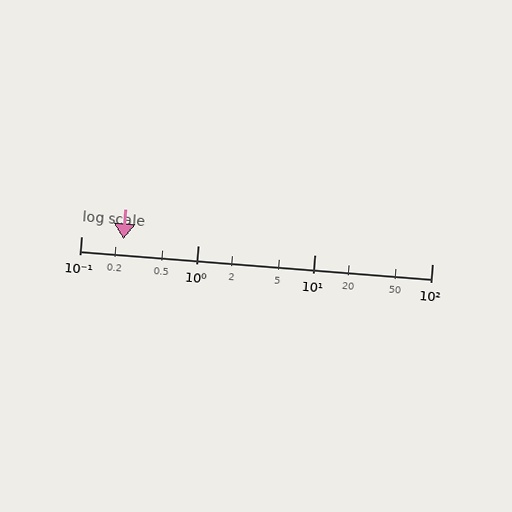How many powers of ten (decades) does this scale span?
The scale spans 3 decades, from 0.1 to 100.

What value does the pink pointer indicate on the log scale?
The pointer indicates approximately 0.23.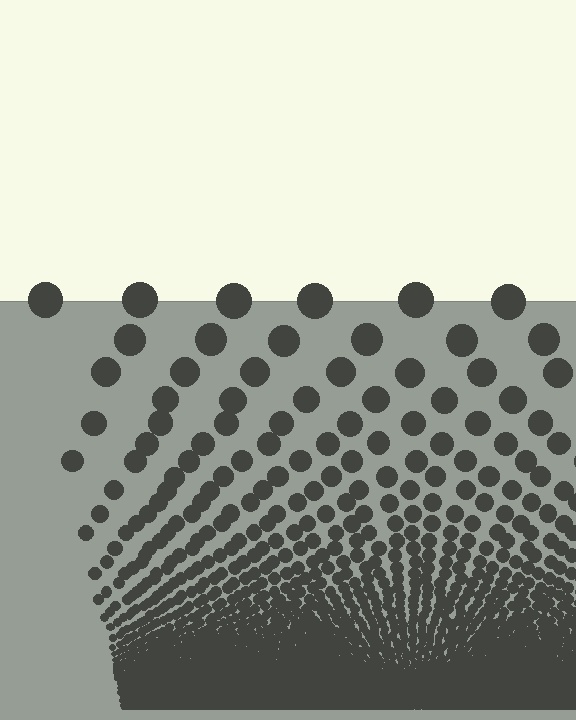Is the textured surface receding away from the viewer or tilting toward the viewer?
The surface appears to tilt toward the viewer. Texture elements get larger and sparser toward the top.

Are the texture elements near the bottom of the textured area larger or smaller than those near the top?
Smaller. The gradient is inverted — elements near the bottom are smaller and denser.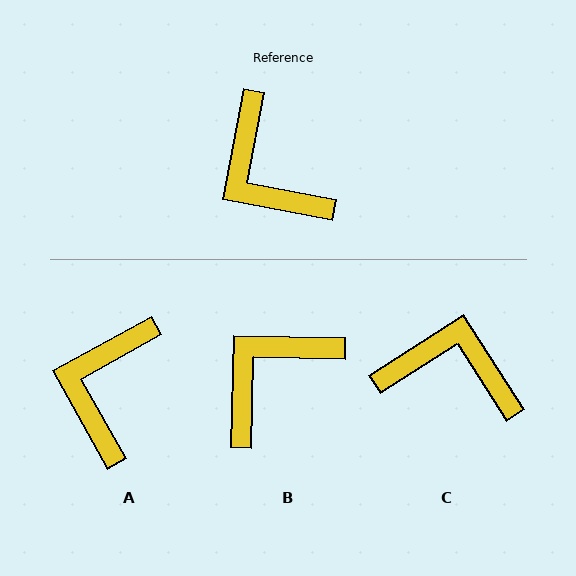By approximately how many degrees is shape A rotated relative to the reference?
Approximately 50 degrees clockwise.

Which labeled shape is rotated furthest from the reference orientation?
C, about 136 degrees away.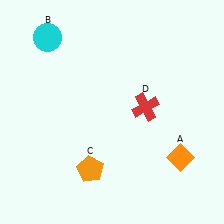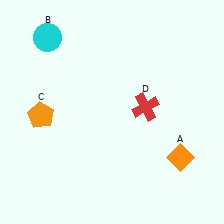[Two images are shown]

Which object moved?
The orange pentagon (C) moved up.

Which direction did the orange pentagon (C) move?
The orange pentagon (C) moved up.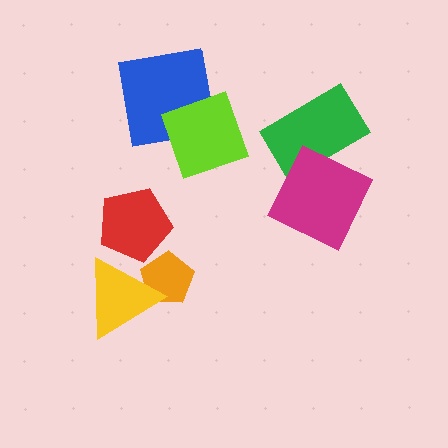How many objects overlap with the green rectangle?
1 object overlaps with the green rectangle.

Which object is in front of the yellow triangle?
The red pentagon is in front of the yellow triangle.